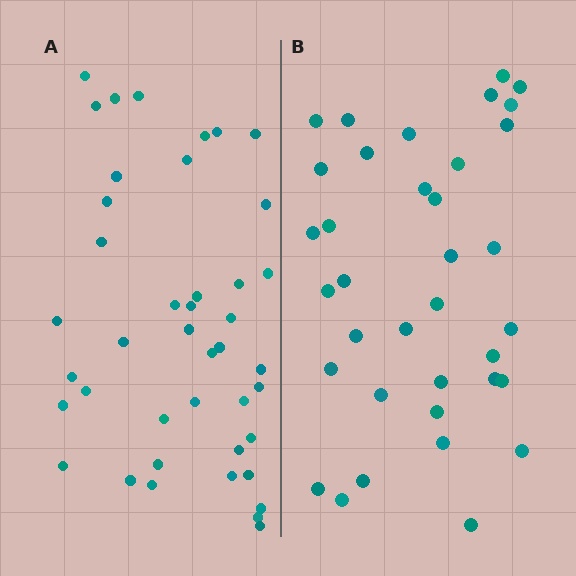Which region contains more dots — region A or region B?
Region A (the left region) has more dots.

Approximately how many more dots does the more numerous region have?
Region A has about 6 more dots than region B.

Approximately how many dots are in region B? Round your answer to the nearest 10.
About 40 dots. (The exact count is 36, which rounds to 40.)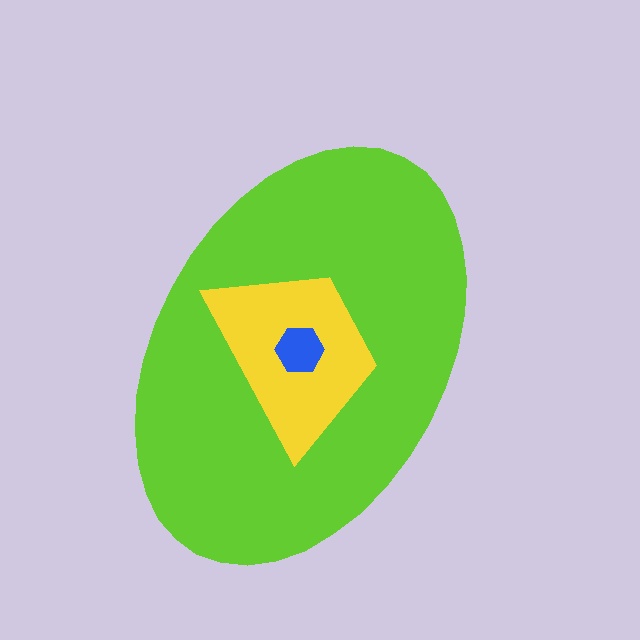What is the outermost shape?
The lime ellipse.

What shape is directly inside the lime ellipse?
The yellow trapezoid.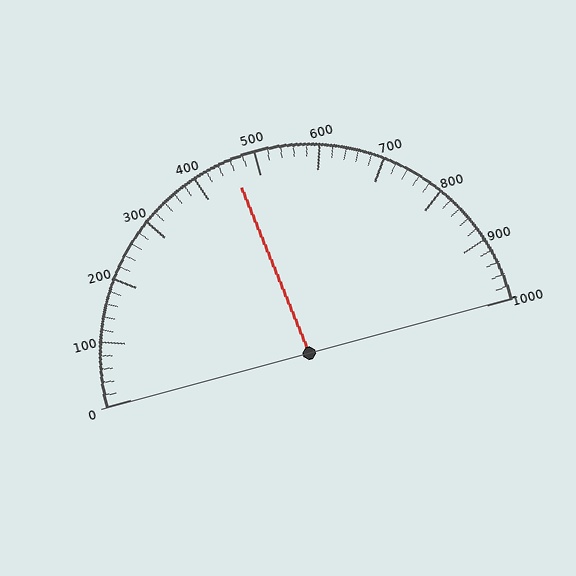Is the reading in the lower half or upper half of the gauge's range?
The reading is in the lower half of the range (0 to 1000).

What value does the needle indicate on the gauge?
The needle indicates approximately 460.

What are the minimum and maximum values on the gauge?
The gauge ranges from 0 to 1000.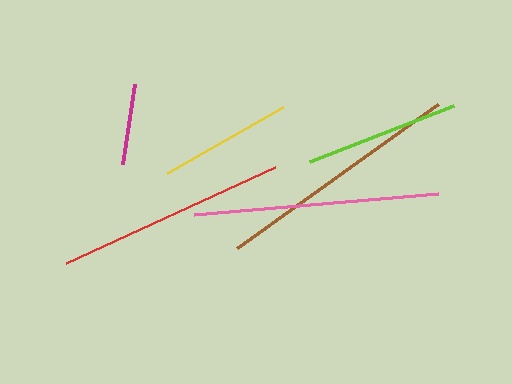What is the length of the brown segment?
The brown segment is approximately 247 pixels long.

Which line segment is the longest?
The brown line is the longest at approximately 247 pixels.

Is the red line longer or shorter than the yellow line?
The red line is longer than the yellow line.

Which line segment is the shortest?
The magenta line is the shortest at approximately 81 pixels.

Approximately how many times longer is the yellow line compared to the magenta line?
The yellow line is approximately 1.6 times the length of the magenta line.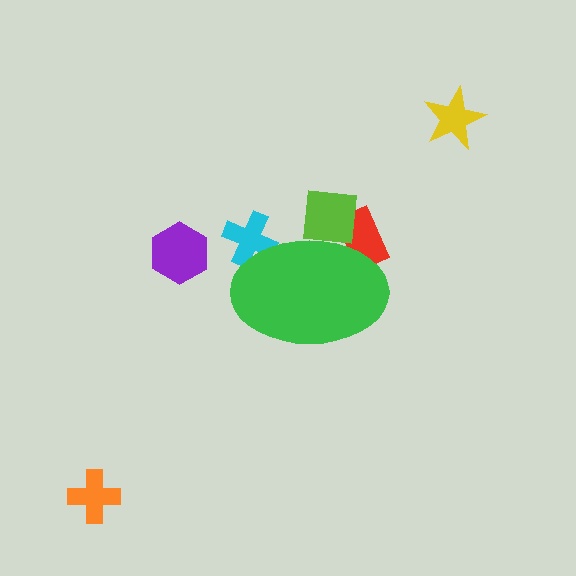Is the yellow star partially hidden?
No, the yellow star is fully visible.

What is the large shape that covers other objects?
A green ellipse.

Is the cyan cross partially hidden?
Yes, the cyan cross is partially hidden behind the green ellipse.